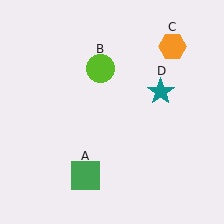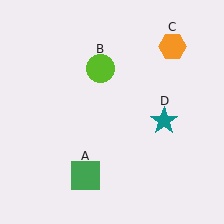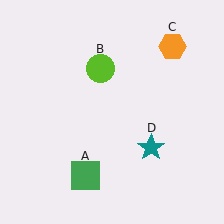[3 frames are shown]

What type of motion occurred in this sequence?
The teal star (object D) rotated clockwise around the center of the scene.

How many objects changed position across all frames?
1 object changed position: teal star (object D).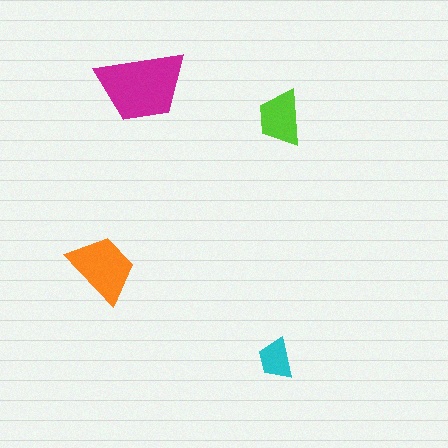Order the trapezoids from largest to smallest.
the magenta one, the orange one, the lime one, the cyan one.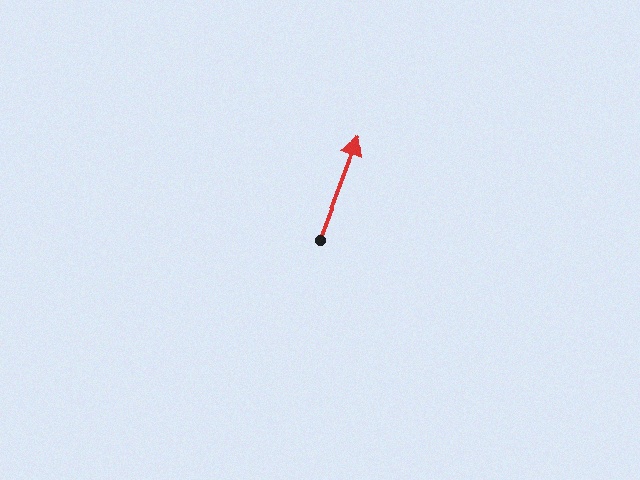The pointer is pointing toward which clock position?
Roughly 1 o'clock.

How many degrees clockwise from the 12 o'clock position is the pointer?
Approximately 21 degrees.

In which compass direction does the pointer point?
North.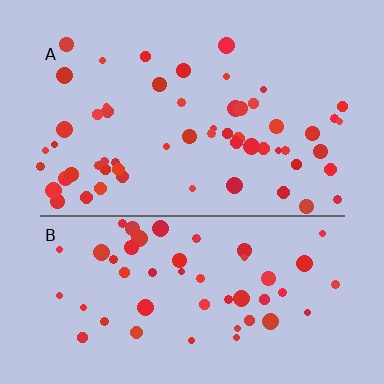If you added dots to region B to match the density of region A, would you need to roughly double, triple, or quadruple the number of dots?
Approximately double.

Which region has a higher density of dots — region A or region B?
A (the top).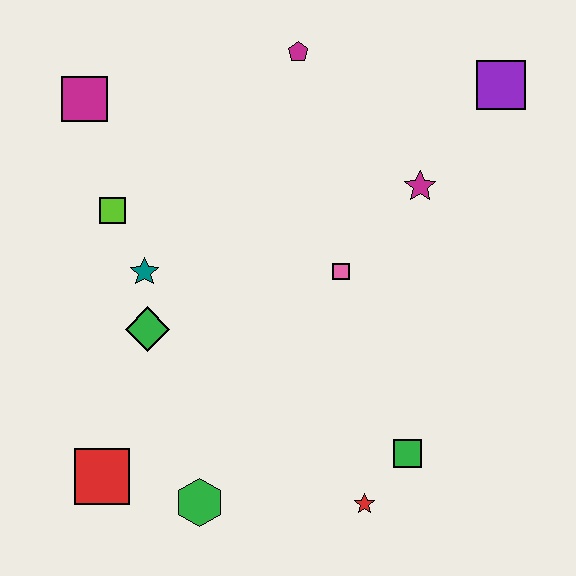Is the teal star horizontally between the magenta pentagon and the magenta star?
No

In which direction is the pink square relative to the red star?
The pink square is above the red star.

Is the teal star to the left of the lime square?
No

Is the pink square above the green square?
Yes